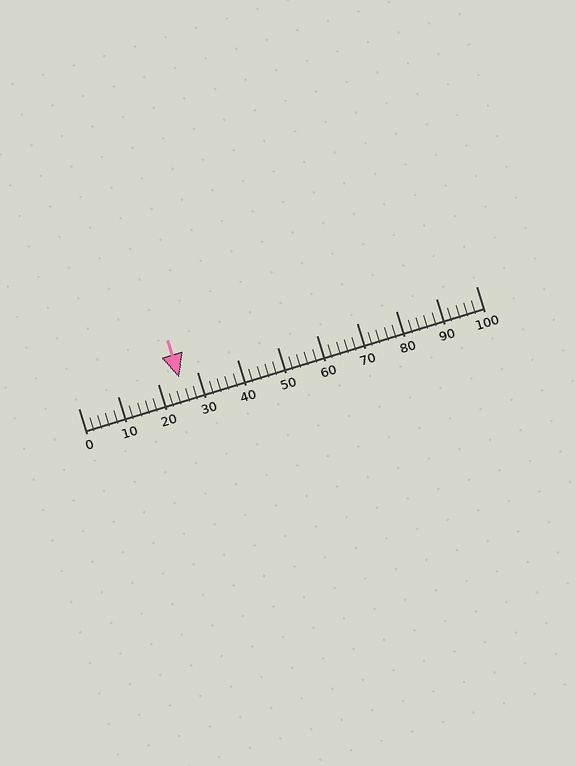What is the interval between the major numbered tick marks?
The major tick marks are spaced 10 units apart.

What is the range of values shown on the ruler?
The ruler shows values from 0 to 100.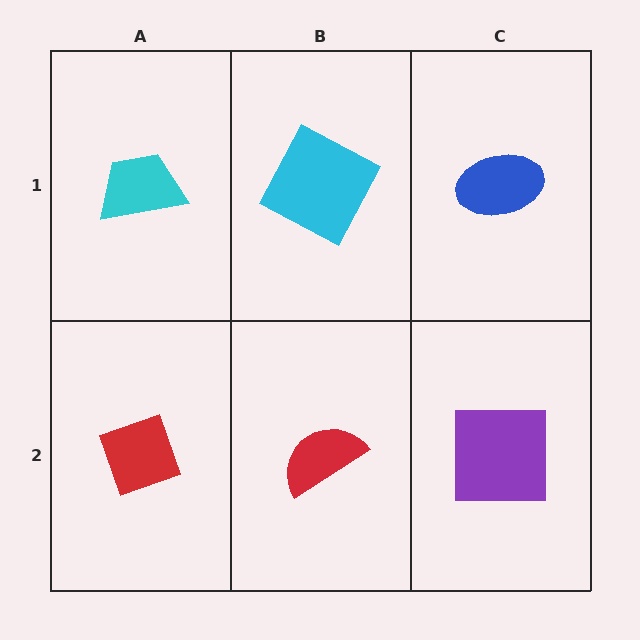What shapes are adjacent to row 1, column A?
A red diamond (row 2, column A), a cyan square (row 1, column B).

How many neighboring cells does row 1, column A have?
2.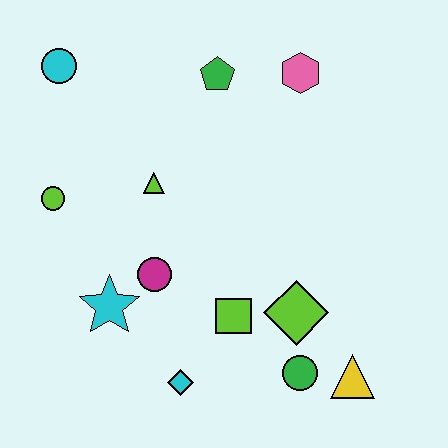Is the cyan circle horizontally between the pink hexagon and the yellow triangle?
No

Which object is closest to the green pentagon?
The pink hexagon is closest to the green pentagon.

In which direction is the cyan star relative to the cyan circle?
The cyan star is below the cyan circle.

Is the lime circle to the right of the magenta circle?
No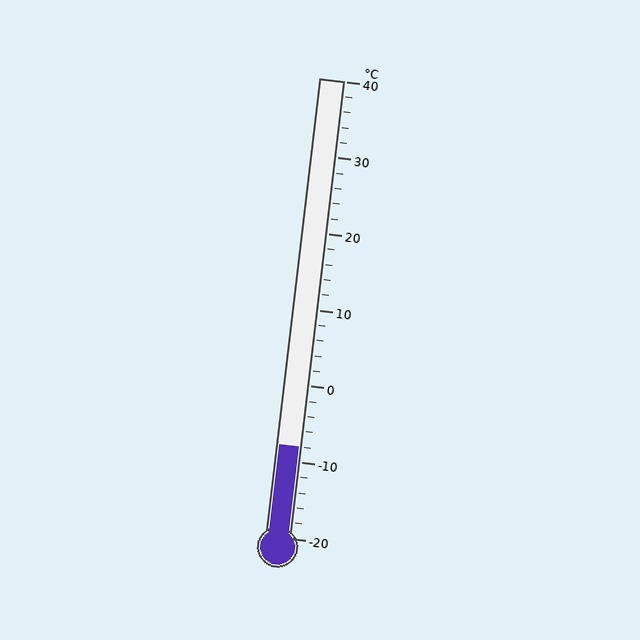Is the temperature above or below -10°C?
The temperature is above -10°C.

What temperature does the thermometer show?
The thermometer shows approximately -8°C.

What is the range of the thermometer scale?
The thermometer scale ranges from -20°C to 40°C.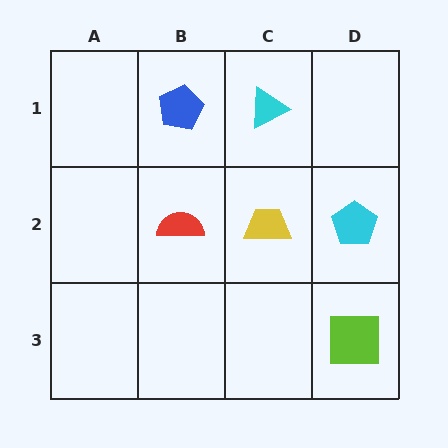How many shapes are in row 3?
1 shape.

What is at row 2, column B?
A red semicircle.